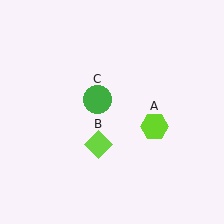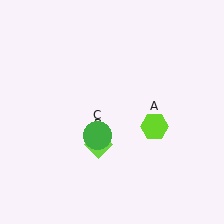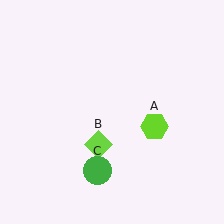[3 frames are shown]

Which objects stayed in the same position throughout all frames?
Lime hexagon (object A) and lime diamond (object B) remained stationary.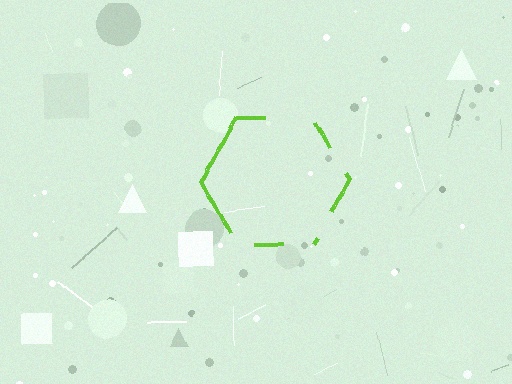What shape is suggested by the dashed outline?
The dashed outline suggests a hexagon.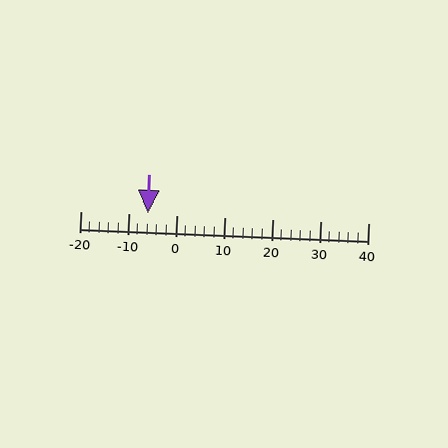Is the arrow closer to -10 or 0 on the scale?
The arrow is closer to -10.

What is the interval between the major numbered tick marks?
The major tick marks are spaced 10 units apart.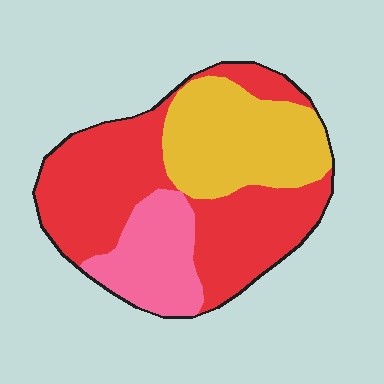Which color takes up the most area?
Red, at roughly 50%.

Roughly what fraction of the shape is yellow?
Yellow covers 29% of the shape.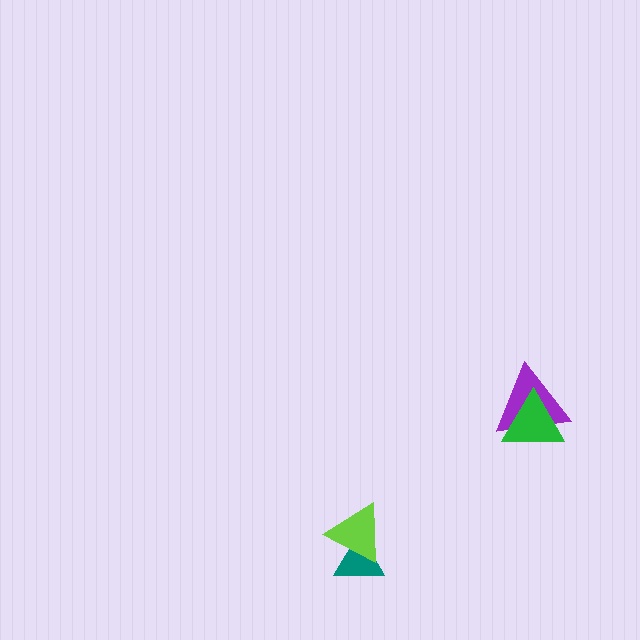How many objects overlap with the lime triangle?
1 object overlaps with the lime triangle.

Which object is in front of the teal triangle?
The lime triangle is in front of the teal triangle.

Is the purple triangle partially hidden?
Yes, it is partially covered by another shape.